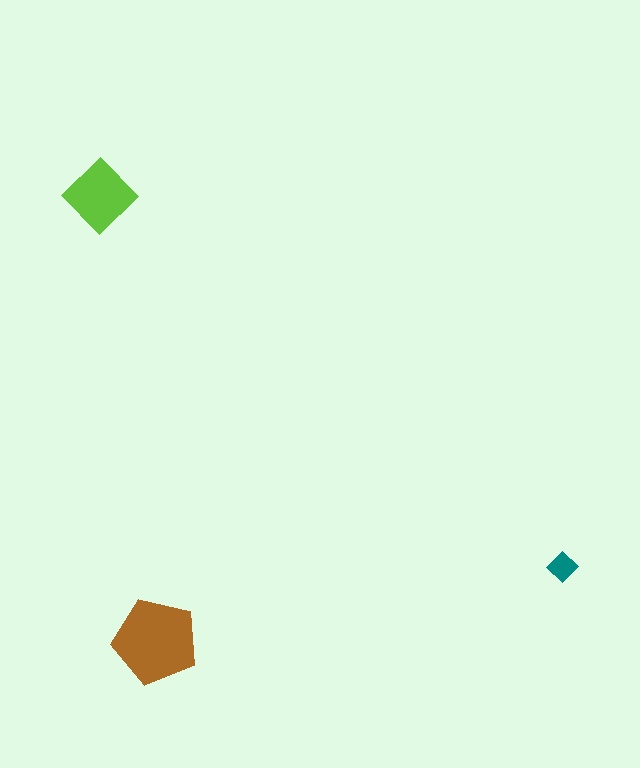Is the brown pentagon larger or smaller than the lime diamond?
Larger.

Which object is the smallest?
The teal diamond.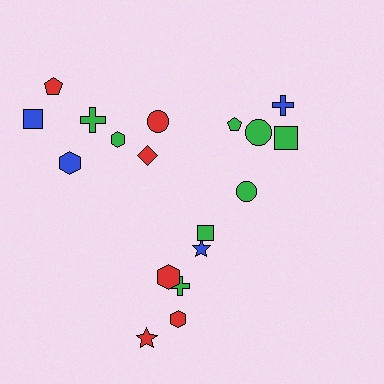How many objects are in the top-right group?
There are 5 objects.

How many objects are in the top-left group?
There are 7 objects.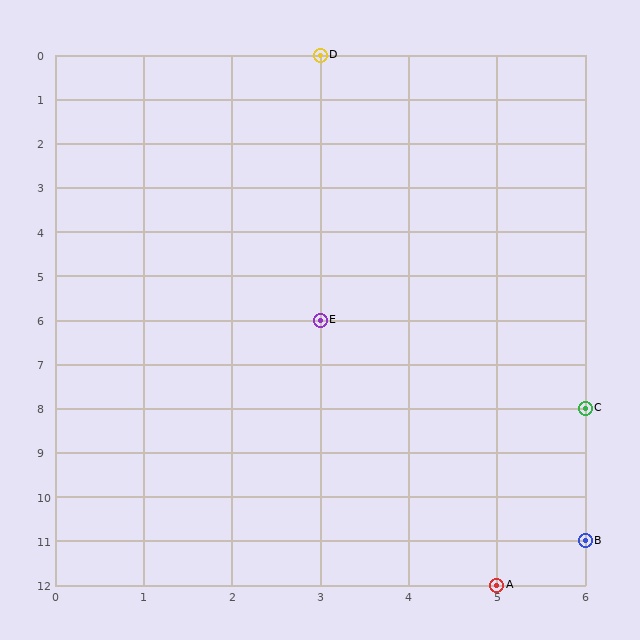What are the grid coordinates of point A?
Point A is at grid coordinates (5, 12).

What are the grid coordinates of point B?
Point B is at grid coordinates (6, 11).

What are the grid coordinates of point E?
Point E is at grid coordinates (3, 6).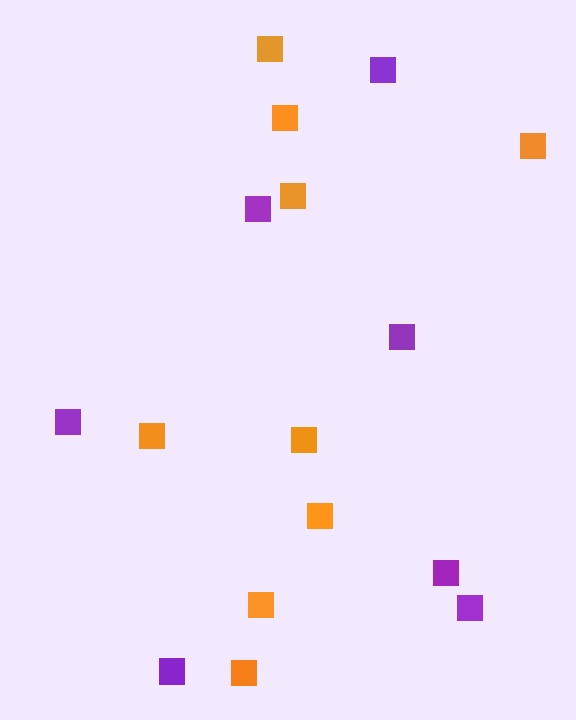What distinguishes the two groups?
There are 2 groups: one group of orange squares (9) and one group of purple squares (7).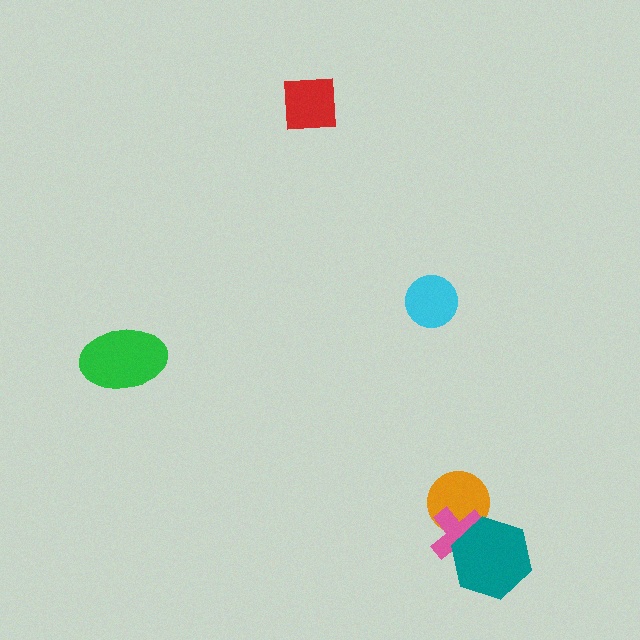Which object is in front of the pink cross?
The teal hexagon is in front of the pink cross.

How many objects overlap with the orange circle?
2 objects overlap with the orange circle.